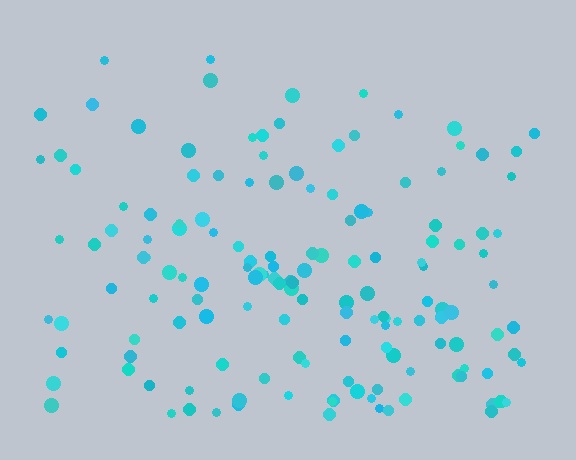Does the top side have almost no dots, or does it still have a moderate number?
Still a moderate number, just noticeably fewer than the bottom.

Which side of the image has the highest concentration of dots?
The bottom.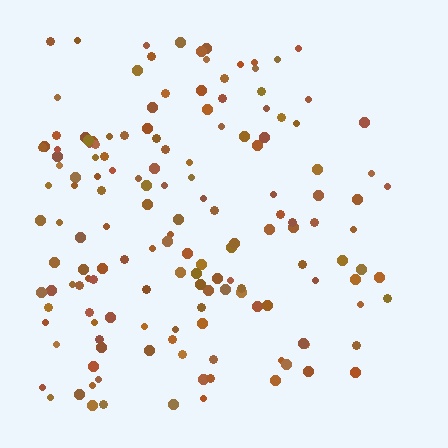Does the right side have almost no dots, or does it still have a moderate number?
Still a moderate number, just noticeably fewer than the left.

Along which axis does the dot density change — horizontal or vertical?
Horizontal.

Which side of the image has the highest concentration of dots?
The left.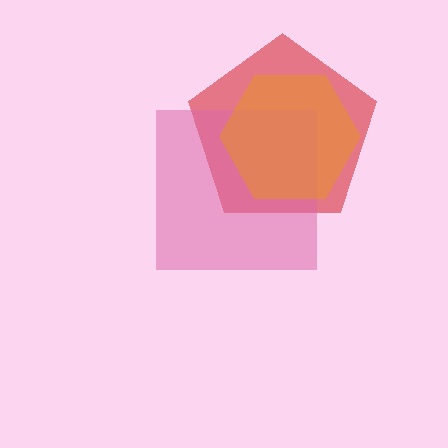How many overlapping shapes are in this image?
There are 3 overlapping shapes in the image.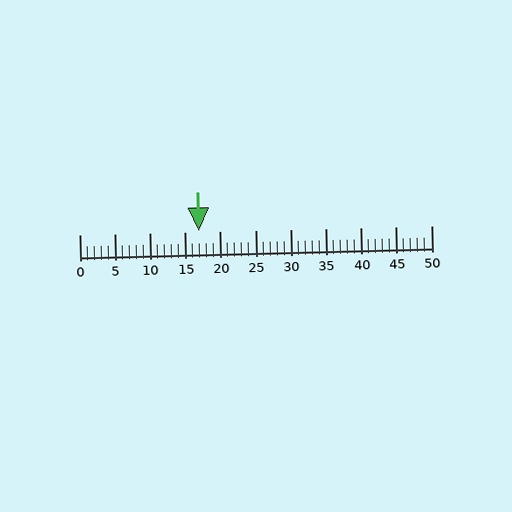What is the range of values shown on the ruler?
The ruler shows values from 0 to 50.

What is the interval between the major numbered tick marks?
The major tick marks are spaced 5 units apart.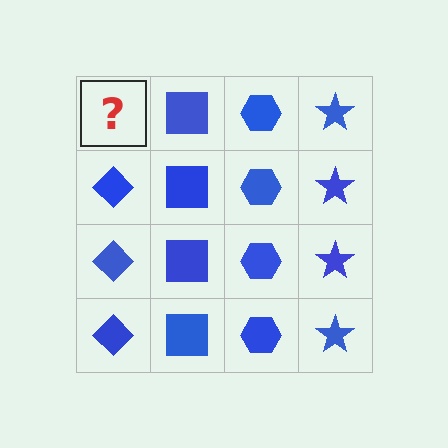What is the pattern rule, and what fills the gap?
The rule is that each column has a consistent shape. The gap should be filled with a blue diamond.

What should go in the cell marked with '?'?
The missing cell should contain a blue diamond.